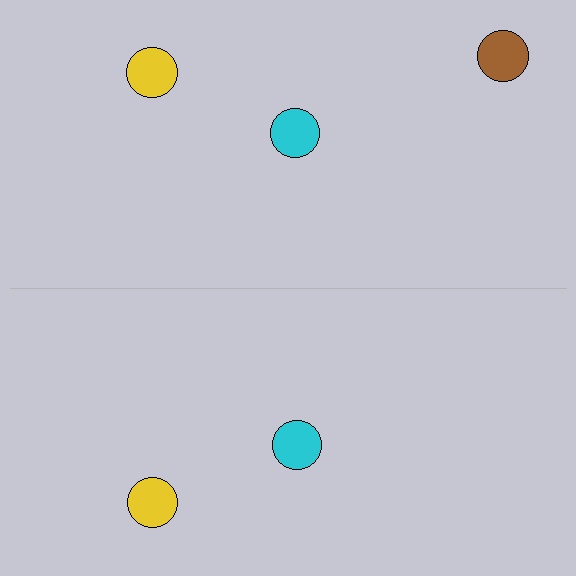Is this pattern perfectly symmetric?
No, the pattern is not perfectly symmetric. A brown circle is missing from the bottom side.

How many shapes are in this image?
There are 5 shapes in this image.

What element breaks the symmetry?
A brown circle is missing from the bottom side.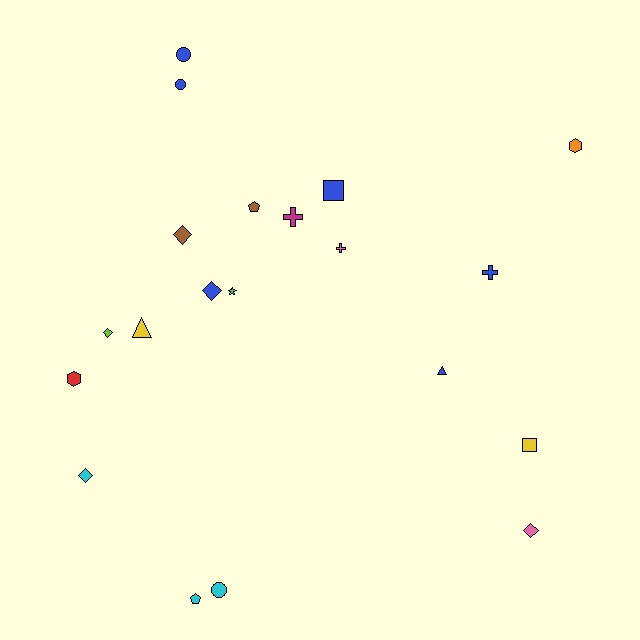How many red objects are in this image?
There is 1 red object.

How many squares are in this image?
There are 2 squares.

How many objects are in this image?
There are 20 objects.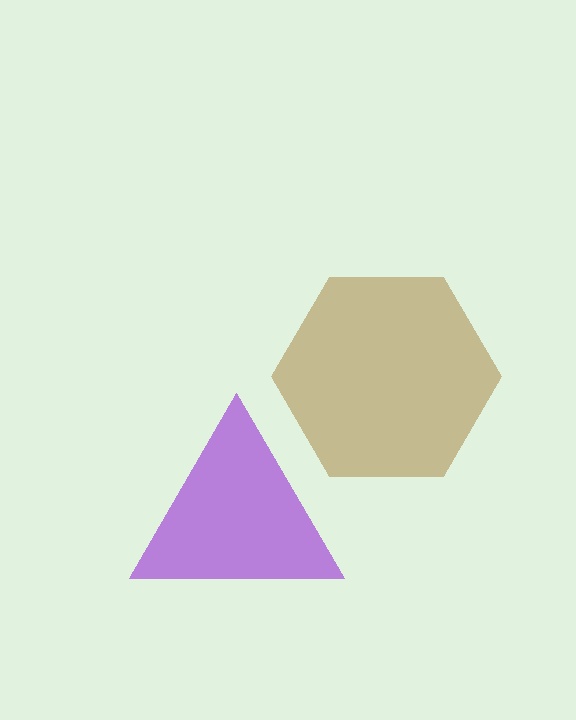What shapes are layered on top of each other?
The layered shapes are: a purple triangle, a brown hexagon.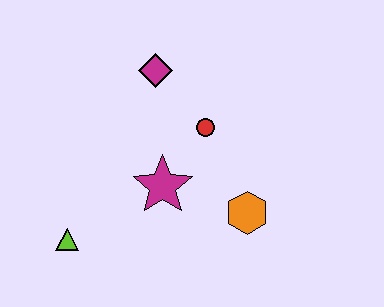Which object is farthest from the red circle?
The lime triangle is farthest from the red circle.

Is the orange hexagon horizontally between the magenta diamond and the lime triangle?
No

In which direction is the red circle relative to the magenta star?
The red circle is above the magenta star.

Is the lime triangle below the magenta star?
Yes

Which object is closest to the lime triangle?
The magenta star is closest to the lime triangle.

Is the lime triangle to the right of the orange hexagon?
No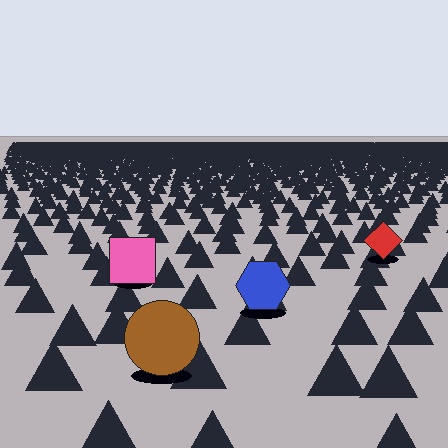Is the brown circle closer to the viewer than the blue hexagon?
Yes. The brown circle is closer — you can tell from the texture gradient: the ground texture is coarser near it.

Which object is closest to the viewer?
The brown circle is closest. The texture marks near it are larger and more spread out.